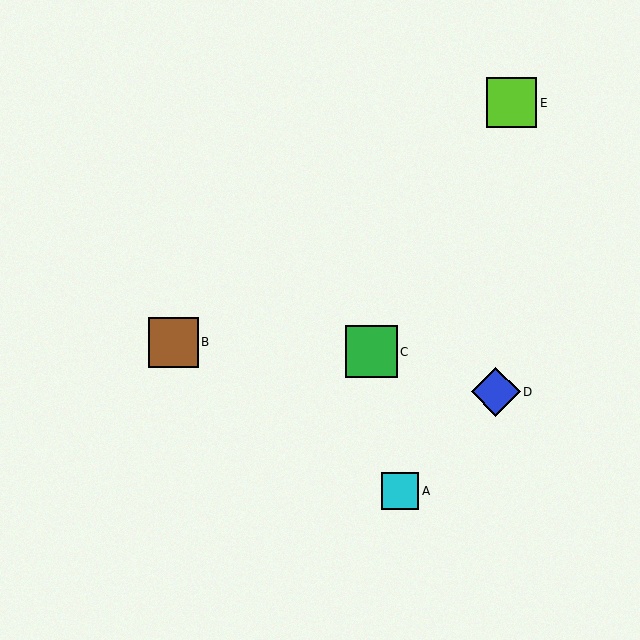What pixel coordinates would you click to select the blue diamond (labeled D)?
Click at (496, 392) to select the blue diamond D.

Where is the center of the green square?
The center of the green square is at (372, 352).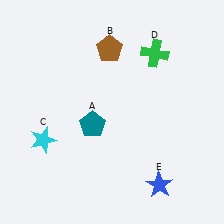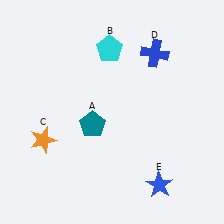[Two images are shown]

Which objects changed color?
B changed from brown to cyan. C changed from cyan to orange. D changed from green to blue.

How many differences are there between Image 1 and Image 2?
There are 3 differences between the two images.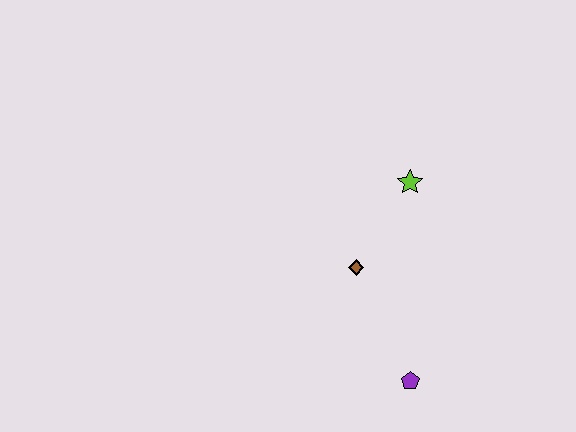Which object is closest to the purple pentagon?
The brown diamond is closest to the purple pentagon.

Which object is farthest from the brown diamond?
The purple pentagon is farthest from the brown diamond.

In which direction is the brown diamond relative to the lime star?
The brown diamond is below the lime star.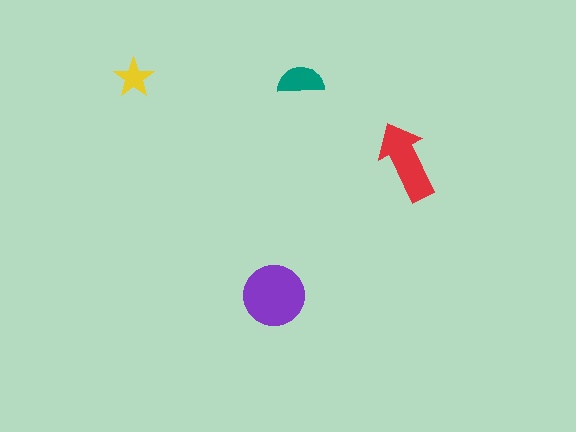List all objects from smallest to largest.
The yellow star, the teal semicircle, the red arrow, the purple circle.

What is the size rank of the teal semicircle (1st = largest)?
3rd.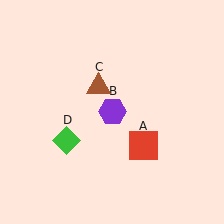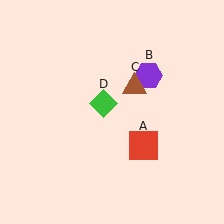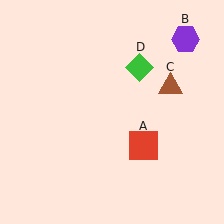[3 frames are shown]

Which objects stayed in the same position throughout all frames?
Red square (object A) remained stationary.